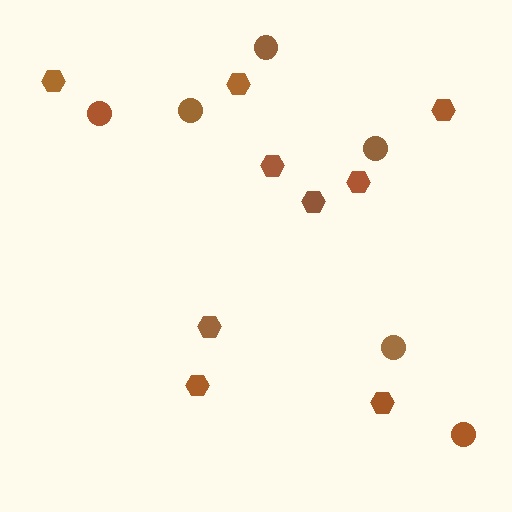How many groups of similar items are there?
There are 2 groups: one group of hexagons (9) and one group of circles (6).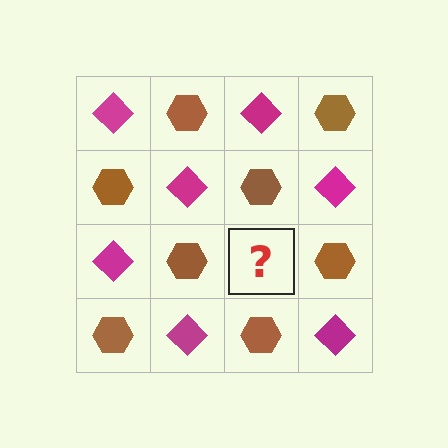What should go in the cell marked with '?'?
The missing cell should contain a magenta diamond.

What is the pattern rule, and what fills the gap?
The rule is that it alternates magenta diamond and brown hexagon in a checkerboard pattern. The gap should be filled with a magenta diamond.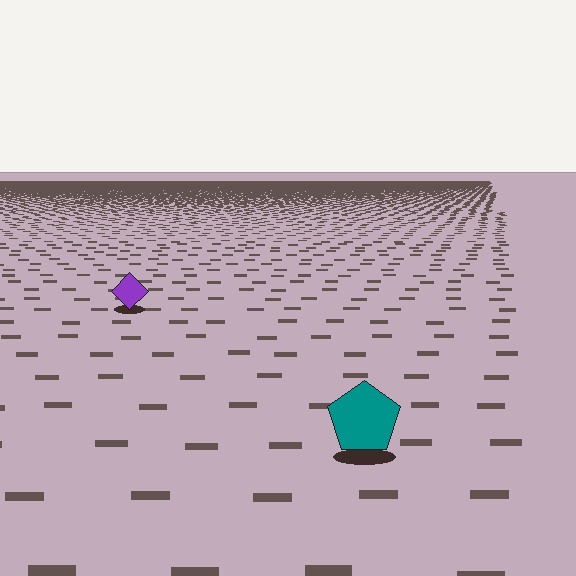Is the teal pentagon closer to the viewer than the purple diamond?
Yes. The teal pentagon is closer — you can tell from the texture gradient: the ground texture is coarser near it.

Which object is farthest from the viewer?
The purple diamond is farthest from the viewer. It appears smaller and the ground texture around it is denser.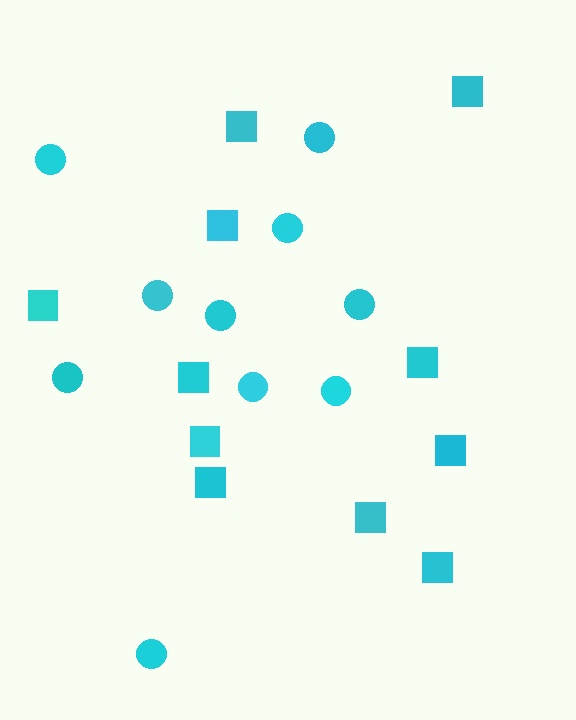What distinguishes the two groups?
There are 2 groups: one group of circles (10) and one group of squares (11).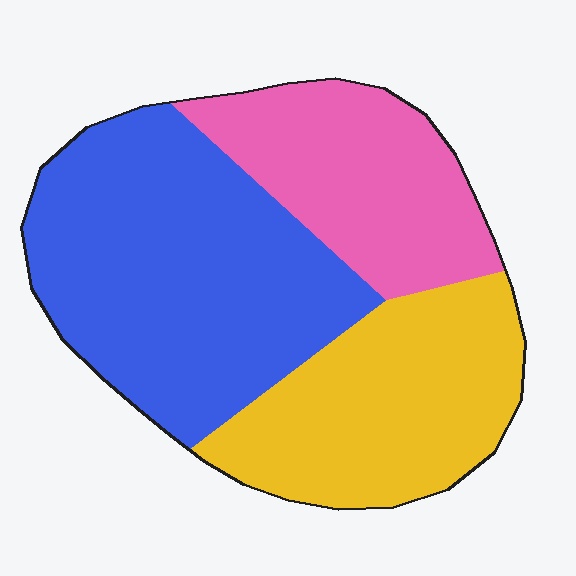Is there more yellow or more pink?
Yellow.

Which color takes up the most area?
Blue, at roughly 45%.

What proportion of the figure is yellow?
Yellow takes up between a quarter and a half of the figure.